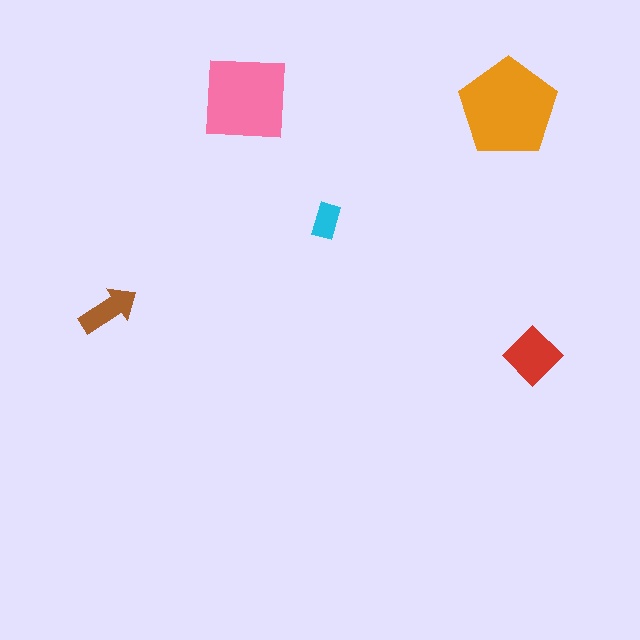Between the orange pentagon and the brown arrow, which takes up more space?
The orange pentagon.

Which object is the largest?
The orange pentagon.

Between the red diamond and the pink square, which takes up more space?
The pink square.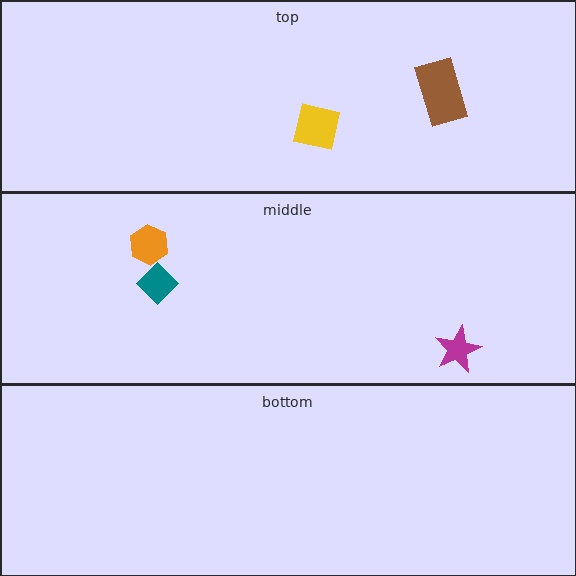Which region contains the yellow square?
The top region.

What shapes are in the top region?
The brown rectangle, the yellow square.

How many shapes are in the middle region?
3.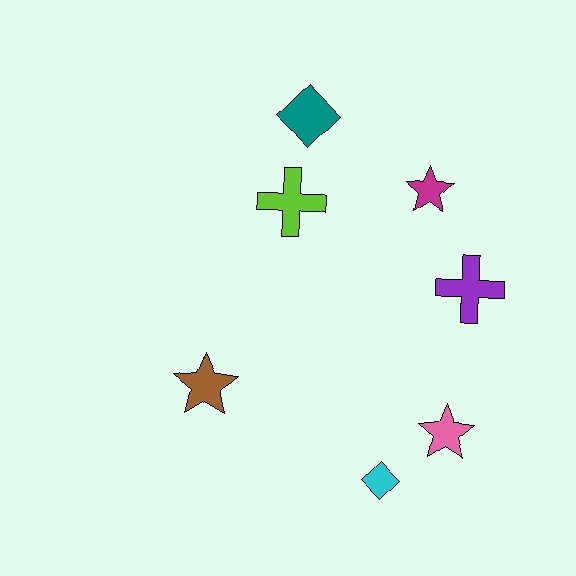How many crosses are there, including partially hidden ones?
There are 2 crosses.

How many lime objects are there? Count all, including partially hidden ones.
There is 1 lime object.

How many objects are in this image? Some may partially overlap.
There are 7 objects.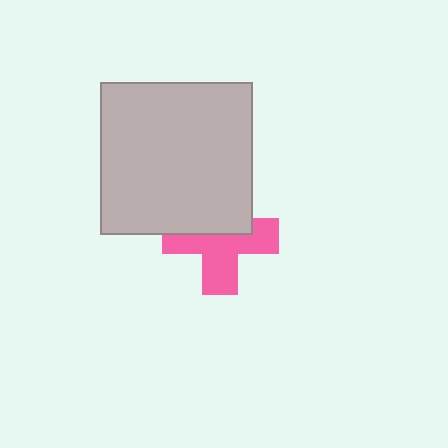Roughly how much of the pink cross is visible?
About half of it is visible (roughly 57%).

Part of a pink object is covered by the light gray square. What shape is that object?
It is a cross.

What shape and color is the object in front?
The object in front is a light gray square.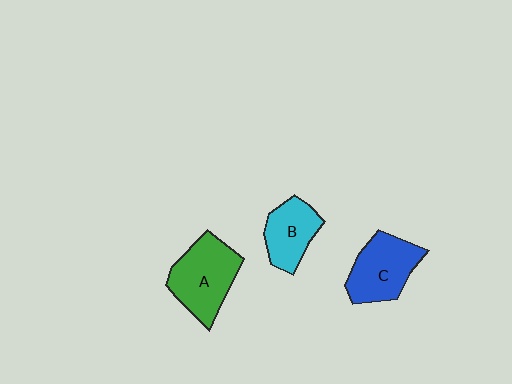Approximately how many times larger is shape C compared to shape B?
Approximately 1.3 times.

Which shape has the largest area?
Shape A (green).